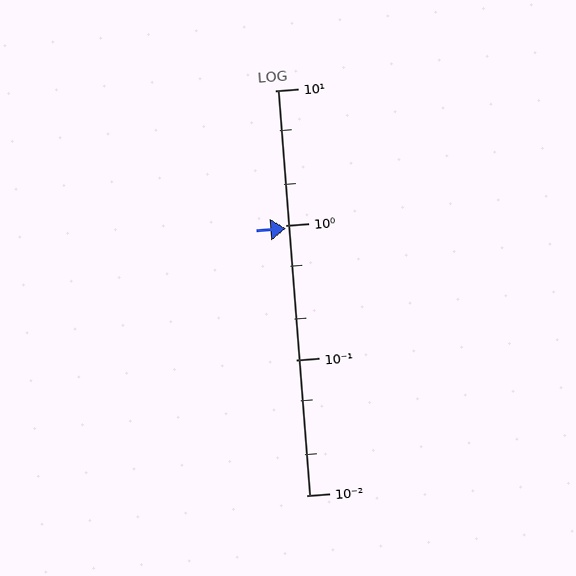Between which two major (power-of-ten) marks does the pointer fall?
The pointer is between 0.1 and 1.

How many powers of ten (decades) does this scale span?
The scale spans 3 decades, from 0.01 to 10.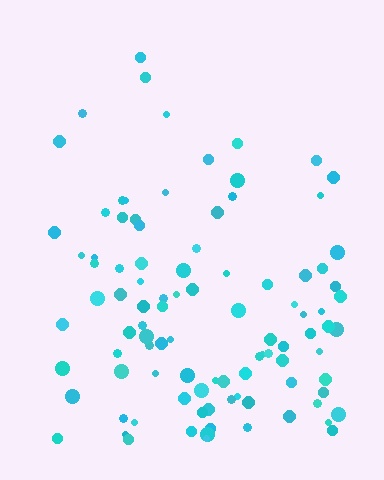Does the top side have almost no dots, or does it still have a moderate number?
Still a moderate number, just noticeably fewer than the bottom.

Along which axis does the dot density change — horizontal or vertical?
Vertical.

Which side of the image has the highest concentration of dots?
The bottom.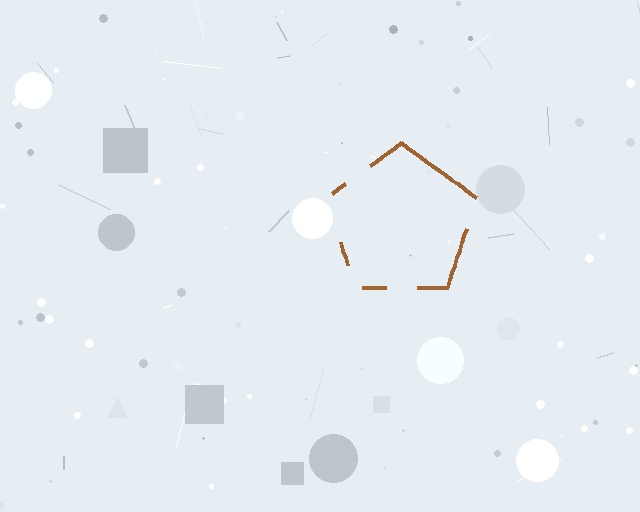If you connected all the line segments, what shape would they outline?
They would outline a pentagon.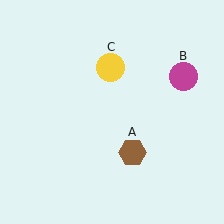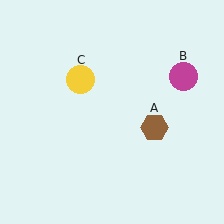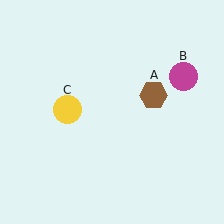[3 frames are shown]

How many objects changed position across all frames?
2 objects changed position: brown hexagon (object A), yellow circle (object C).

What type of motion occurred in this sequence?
The brown hexagon (object A), yellow circle (object C) rotated counterclockwise around the center of the scene.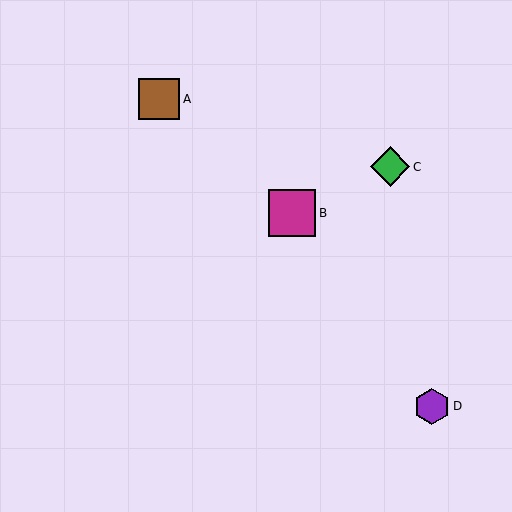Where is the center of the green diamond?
The center of the green diamond is at (390, 167).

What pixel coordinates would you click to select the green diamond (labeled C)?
Click at (390, 167) to select the green diamond C.